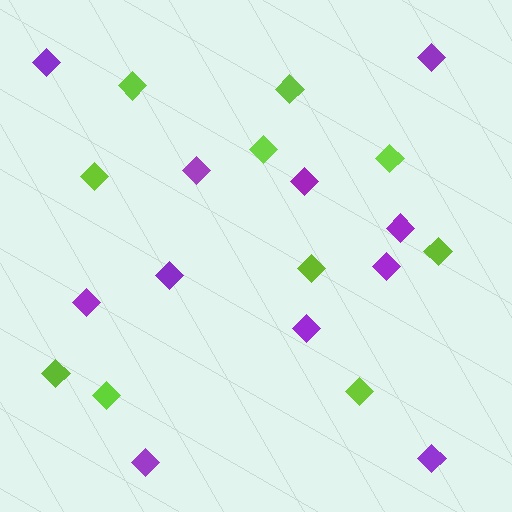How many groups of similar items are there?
There are 2 groups: one group of lime diamonds (10) and one group of purple diamonds (11).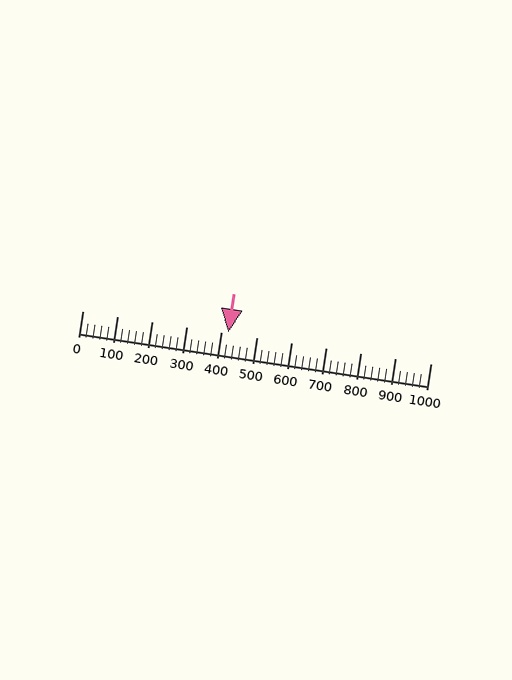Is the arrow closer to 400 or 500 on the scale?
The arrow is closer to 400.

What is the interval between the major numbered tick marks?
The major tick marks are spaced 100 units apart.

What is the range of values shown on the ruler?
The ruler shows values from 0 to 1000.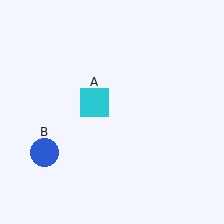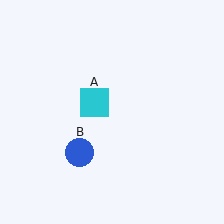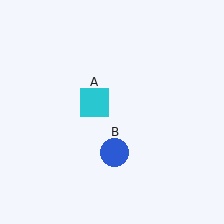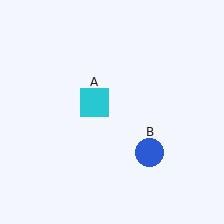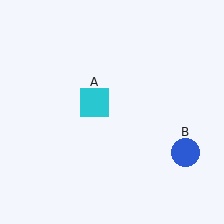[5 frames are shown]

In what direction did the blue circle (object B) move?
The blue circle (object B) moved right.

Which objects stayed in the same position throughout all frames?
Cyan square (object A) remained stationary.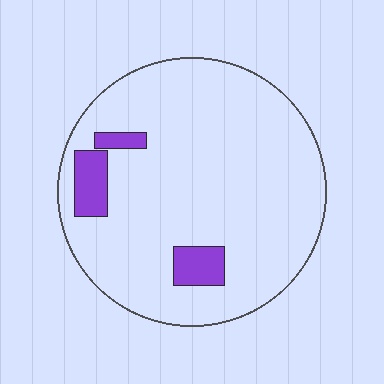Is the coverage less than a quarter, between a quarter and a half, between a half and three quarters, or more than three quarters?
Less than a quarter.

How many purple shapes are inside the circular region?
3.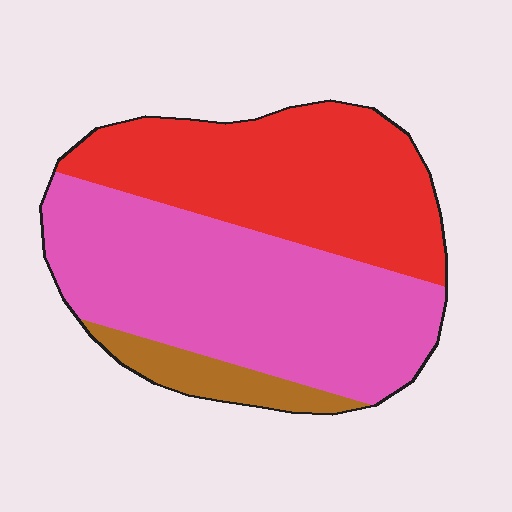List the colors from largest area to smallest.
From largest to smallest: pink, red, brown.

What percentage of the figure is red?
Red covers about 40% of the figure.